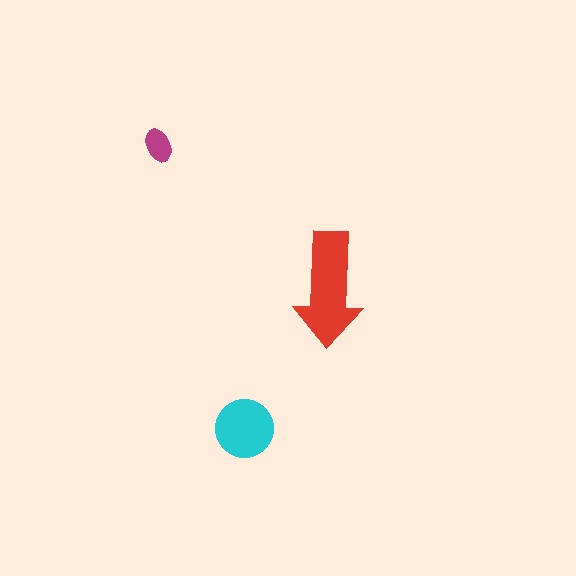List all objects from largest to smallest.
The red arrow, the cyan circle, the magenta ellipse.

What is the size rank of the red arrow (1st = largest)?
1st.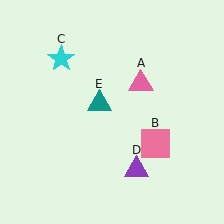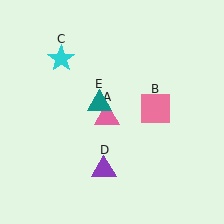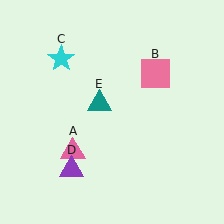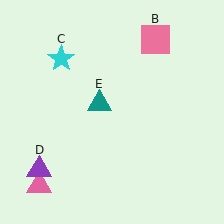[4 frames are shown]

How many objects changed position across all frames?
3 objects changed position: pink triangle (object A), pink square (object B), purple triangle (object D).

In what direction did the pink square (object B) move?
The pink square (object B) moved up.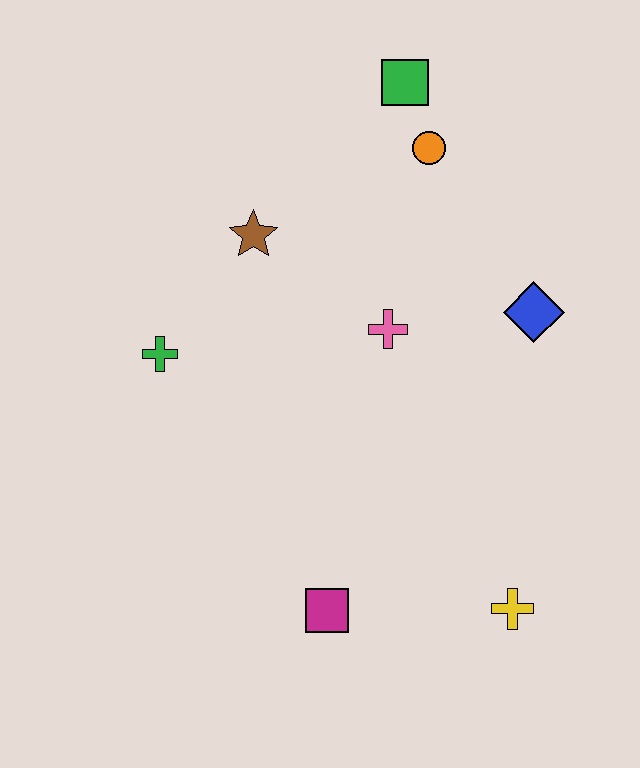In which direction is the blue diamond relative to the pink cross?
The blue diamond is to the right of the pink cross.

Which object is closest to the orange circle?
The green square is closest to the orange circle.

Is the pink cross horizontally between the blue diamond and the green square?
No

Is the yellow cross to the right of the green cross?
Yes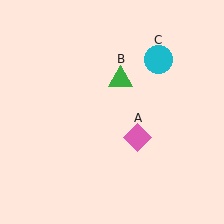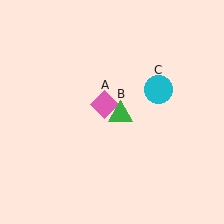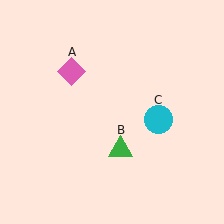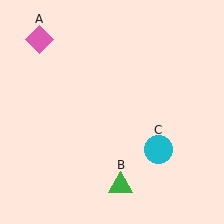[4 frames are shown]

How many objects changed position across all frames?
3 objects changed position: pink diamond (object A), green triangle (object B), cyan circle (object C).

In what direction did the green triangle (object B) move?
The green triangle (object B) moved down.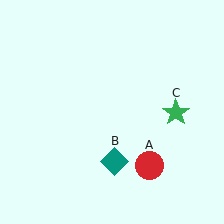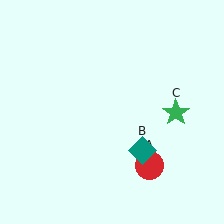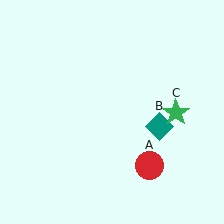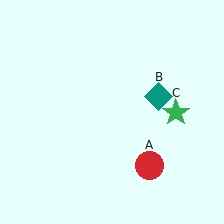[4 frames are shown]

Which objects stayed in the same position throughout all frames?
Red circle (object A) and green star (object C) remained stationary.